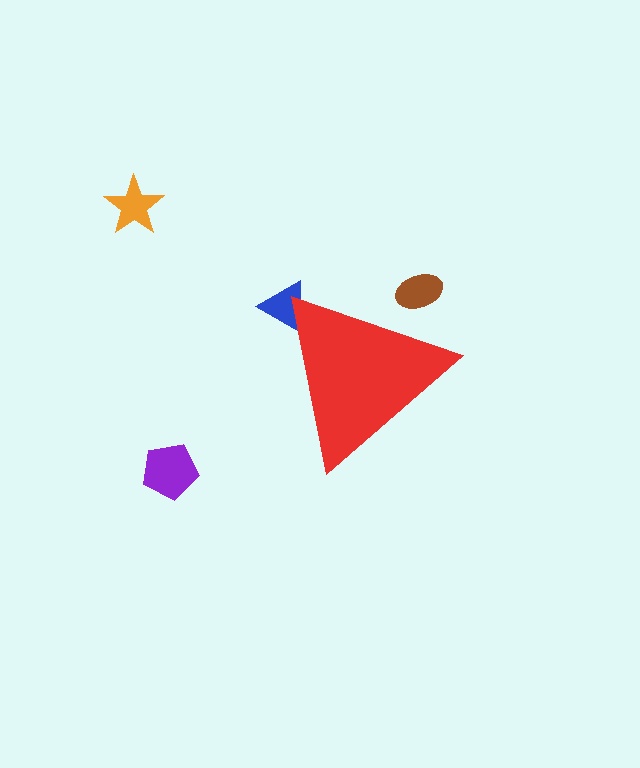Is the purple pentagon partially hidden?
No, the purple pentagon is fully visible.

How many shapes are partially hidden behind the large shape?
2 shapes are partially hidden.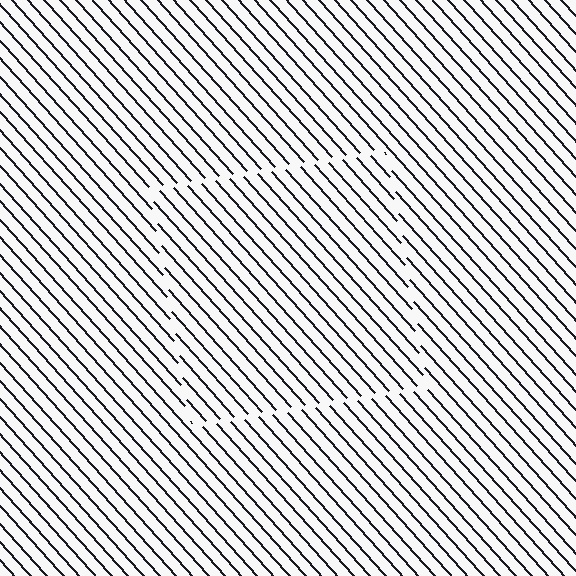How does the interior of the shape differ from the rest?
The interior of the shape contains the same grating, shifted by half a period — the contour is defined by the phase discontinuity where line-ends from the inner and outer gratings abut.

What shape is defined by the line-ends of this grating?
An illusory square. The interior of the shape contains the same grating, shifted by half a period — the contour is defined by the phase discontinuity where line-ends from the inner and outer gratings abut.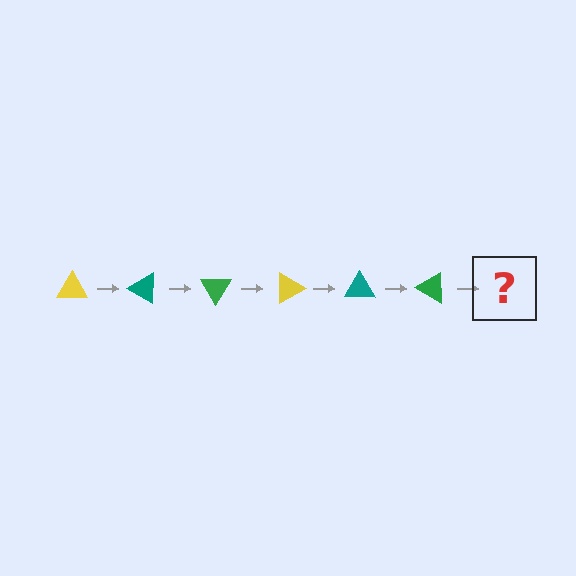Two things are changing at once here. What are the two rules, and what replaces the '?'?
The two rules are that it rotates 30 degrees each step and the color cycles through yellow, teal, and green. The '?' should be a yellow triangle, rotated 180 degrees from the start.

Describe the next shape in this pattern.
It should be a yellow triangle, rotated 180 degrees from the start.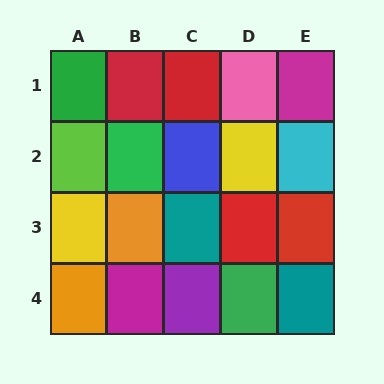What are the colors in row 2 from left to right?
Lime, green, blue, yellow, cyan.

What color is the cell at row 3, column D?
Red.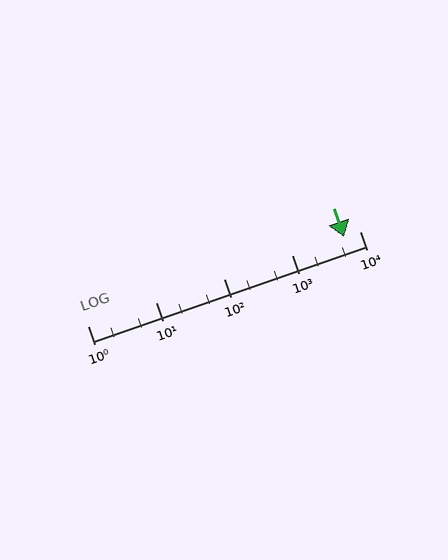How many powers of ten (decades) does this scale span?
The scale spans 4 decades, from 1 to 10000.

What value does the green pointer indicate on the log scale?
The pointer indicates approximately 5900.